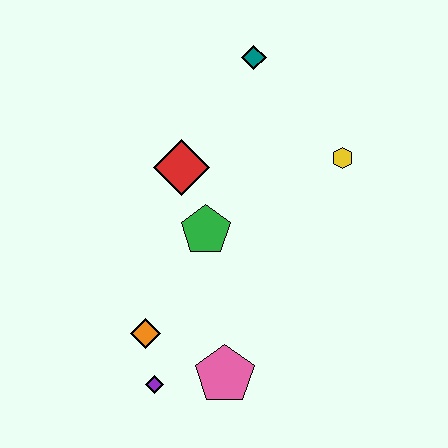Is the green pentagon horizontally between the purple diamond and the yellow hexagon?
Yes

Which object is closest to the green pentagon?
The red diamond is closest to the green pentagon.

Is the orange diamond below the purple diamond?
No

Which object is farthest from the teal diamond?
The purple diamond is farthest from the teal diamond.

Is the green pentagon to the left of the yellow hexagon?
Yes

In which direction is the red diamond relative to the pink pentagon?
The red diamond is above the pink pentagon.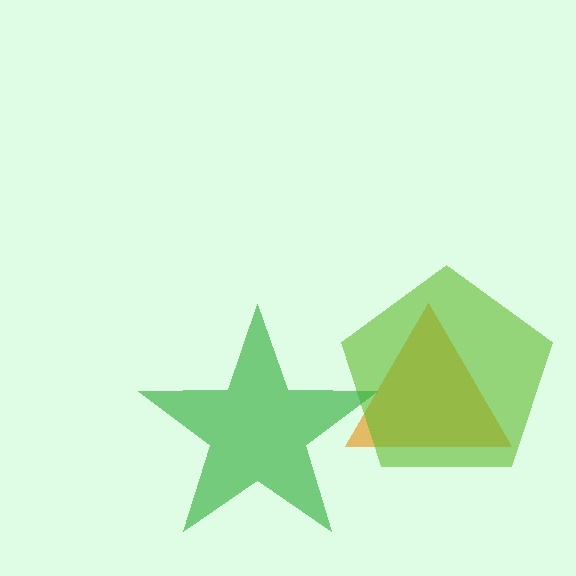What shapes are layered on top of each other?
The layered shapes are: an orange triangle, a lime pentagon, a green star.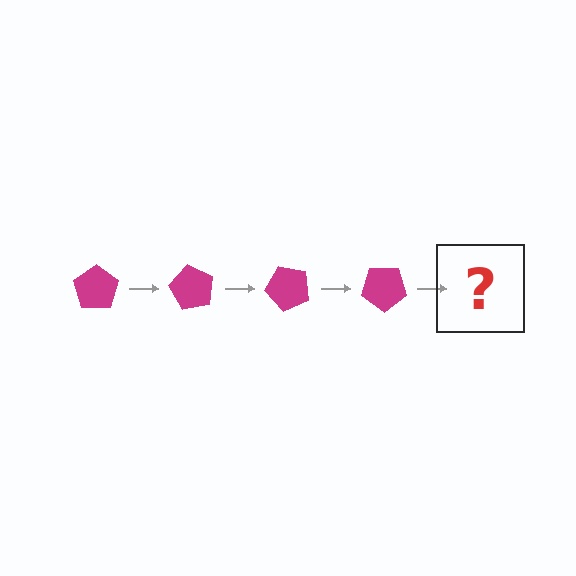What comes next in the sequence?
The next element should be a magenta pentagon rotated 240 degrees.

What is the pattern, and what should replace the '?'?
The pattern is that the pentagon rotates 60 degrees each step. The '?' should be a magenta pentagon rotated 240 degrees.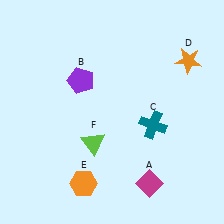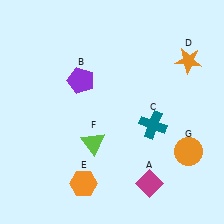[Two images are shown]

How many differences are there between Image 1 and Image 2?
There is 1 difference between the two images.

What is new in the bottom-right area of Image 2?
An orange circle (G) was added in the bottom-right area of Image 2.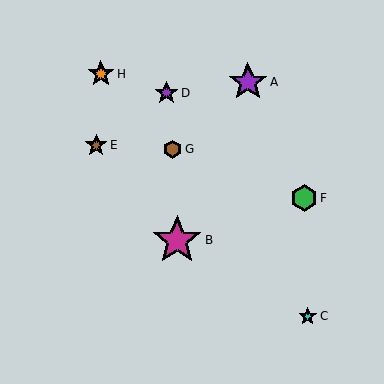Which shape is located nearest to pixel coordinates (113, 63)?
The orange star (labeled H) at (101, 74) is nearest to that location.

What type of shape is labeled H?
Shape H is an orange star.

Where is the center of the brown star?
The center of the brown star is at (96, 145).